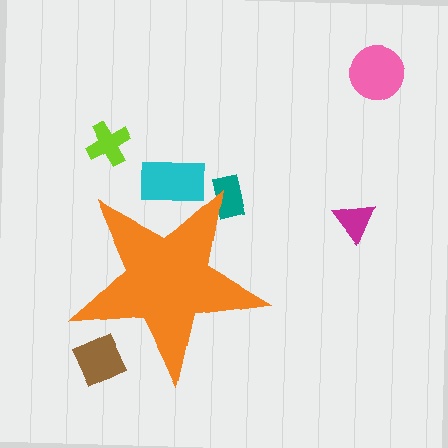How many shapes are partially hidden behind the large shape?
3 shapes are partially hidden.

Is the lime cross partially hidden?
No, the lime cross is fully visible.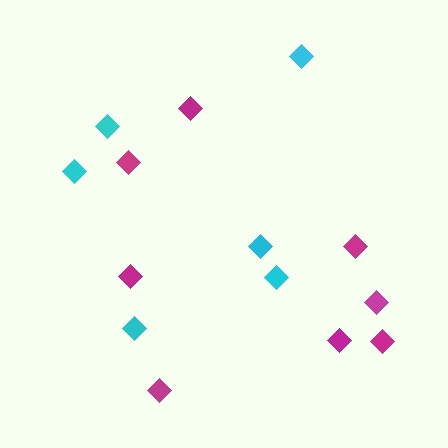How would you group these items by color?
There are 2 groups: one group of cyan diamonds (6) and one group of magenta diamonds (8).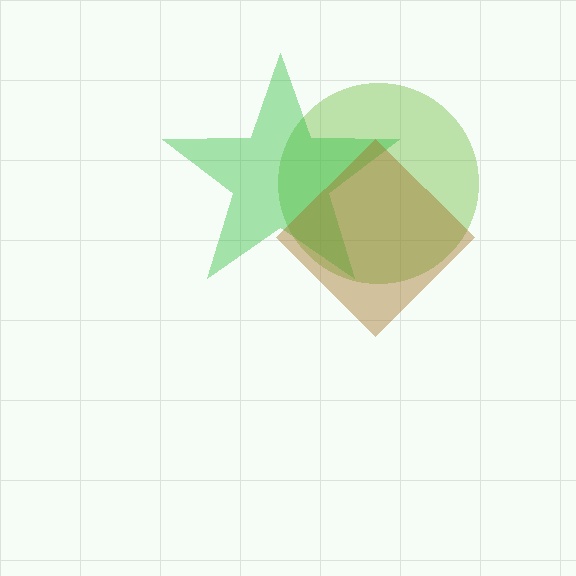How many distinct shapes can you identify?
There are 3 distinct shapes: a lime circle, a green star, a brown diamond.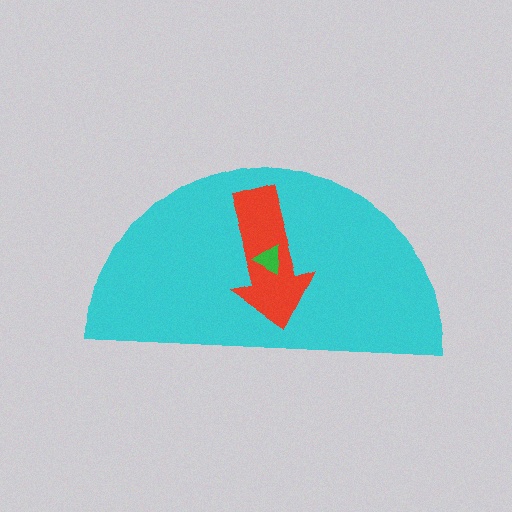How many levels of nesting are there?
3.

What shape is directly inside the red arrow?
The green triangle.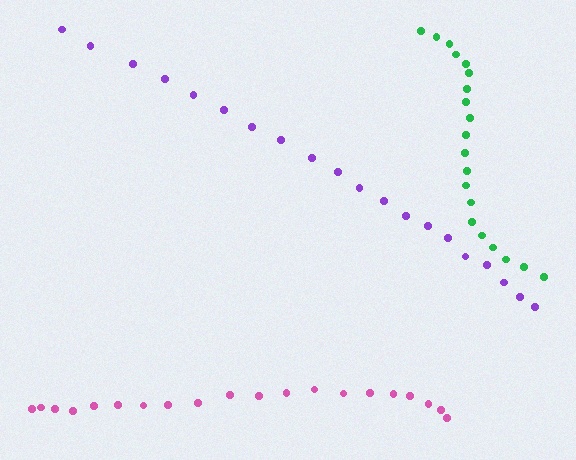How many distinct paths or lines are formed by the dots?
There are 3 distinct paths.